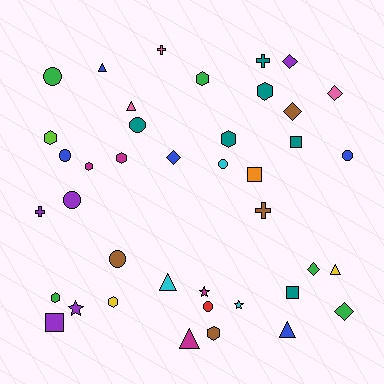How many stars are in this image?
There are 3 stars.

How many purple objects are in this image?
There are 5 purple objects.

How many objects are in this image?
There are 40 objects.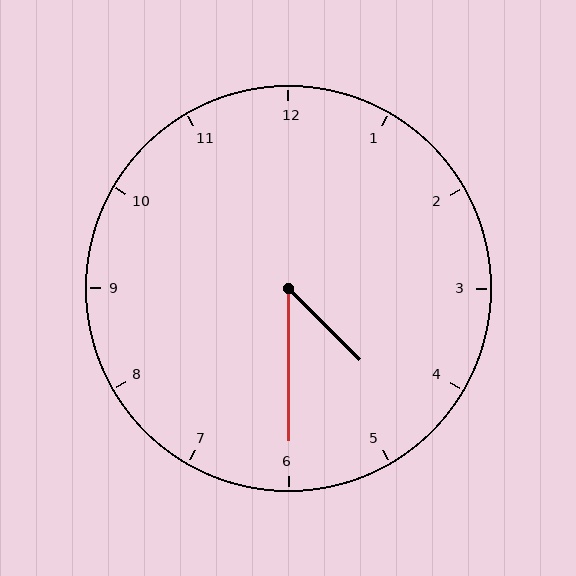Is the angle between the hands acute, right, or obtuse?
It is acute.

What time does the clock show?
4:30.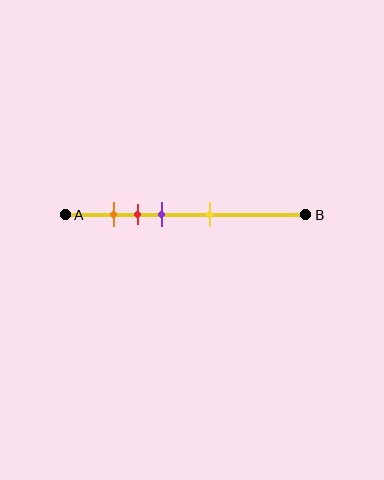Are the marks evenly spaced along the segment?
No, the marks are not evenly spaced.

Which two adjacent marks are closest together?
The orange and red marks are the closest adjacent pair.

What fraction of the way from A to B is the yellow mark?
The yellow mark is approximately 60% (0.6) of the way from A to B.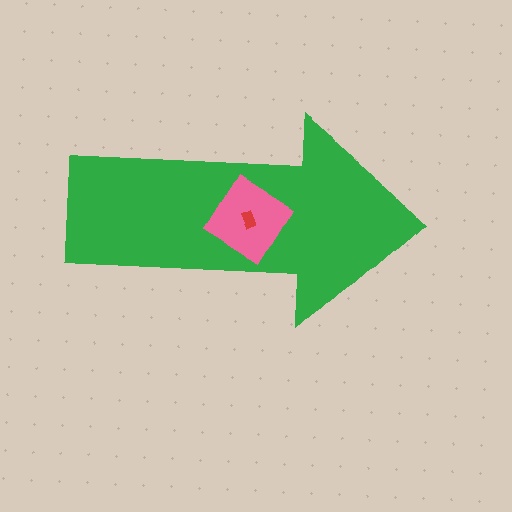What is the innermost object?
The red rectangle.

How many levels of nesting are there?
3.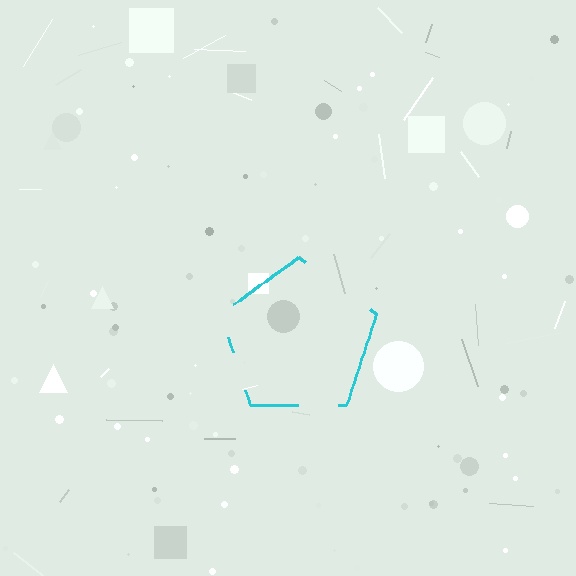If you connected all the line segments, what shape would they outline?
They would outline a pentagon.